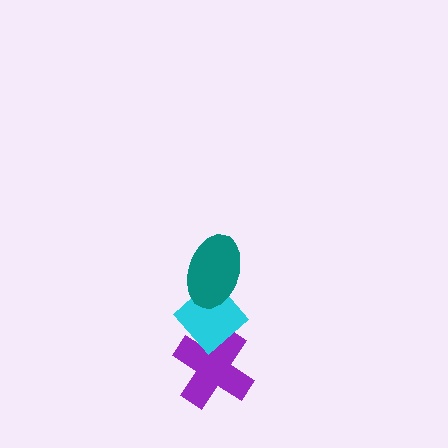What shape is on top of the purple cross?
The cyan diamond is on top of the purple cross.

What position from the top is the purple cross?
The purple cross is 3rd from the top.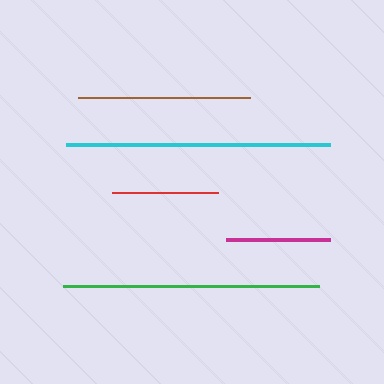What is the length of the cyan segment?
The cyan segment is approximately 265 pixels long.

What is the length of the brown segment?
The brown segment is approximately 173 pixels long.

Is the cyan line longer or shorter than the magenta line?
The cyan line is longer than the magenta line.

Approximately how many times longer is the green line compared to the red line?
The green line is approximately 2.4 times the length of the red line.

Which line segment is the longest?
The cyan line is the longest at approximately 265 pixels.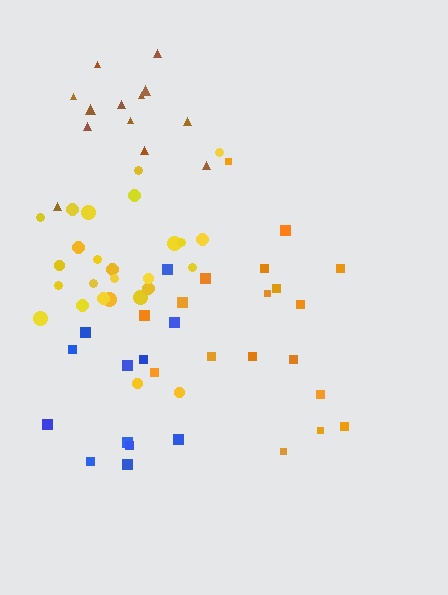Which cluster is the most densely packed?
Yellow.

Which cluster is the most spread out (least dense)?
Orange.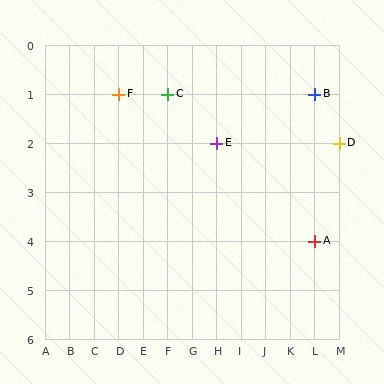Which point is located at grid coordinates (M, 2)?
Point D is at (M, 2).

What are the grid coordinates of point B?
Point B is at grid coordinates (L, 1).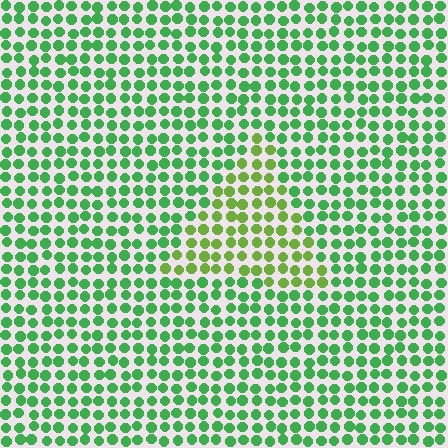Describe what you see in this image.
The image is filled with small green elements in a uniform arrangement. A triangle-shaped region is visible where the elements are tinted to a slightly different hue, forming a subtle color boundary.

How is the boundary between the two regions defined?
The boundary is defined purely by a slight shift in hue (about 35 degrees). Spacing, size, and orientation are identical on both sides.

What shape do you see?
I see a triangle.